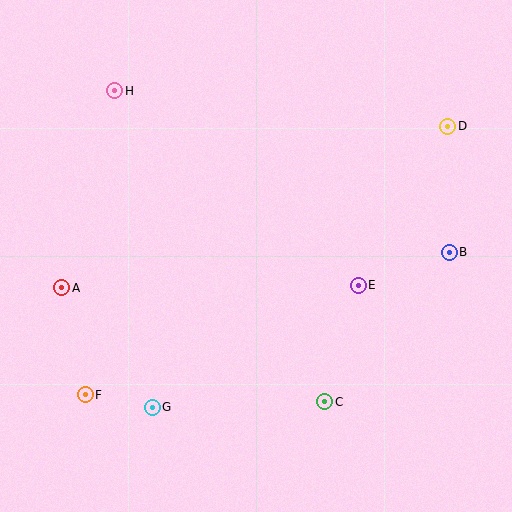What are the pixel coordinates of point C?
Point C is at (325, 402).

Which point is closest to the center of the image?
Point E at (358, 285) is closest to the center.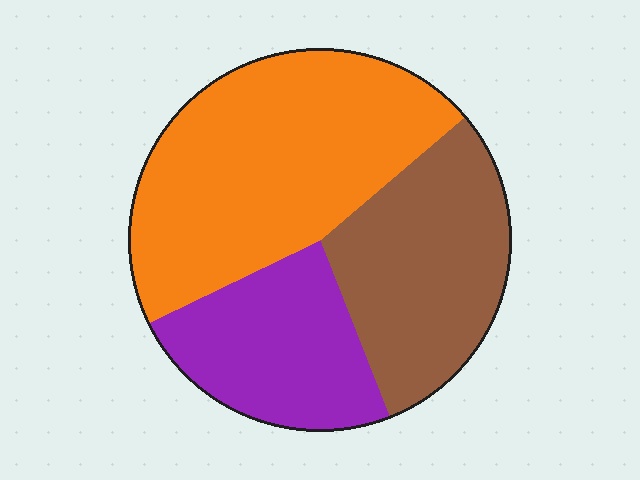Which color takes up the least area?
Purple, at roughly 25%.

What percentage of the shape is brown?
Brown covers roughly 30% of the shape.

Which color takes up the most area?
Orange, at roughly 45%.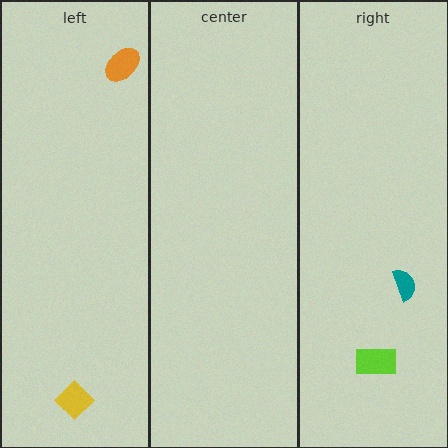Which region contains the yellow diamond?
The left region.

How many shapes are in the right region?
2.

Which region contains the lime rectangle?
The right region.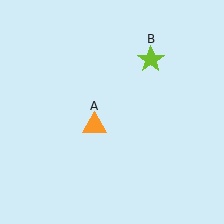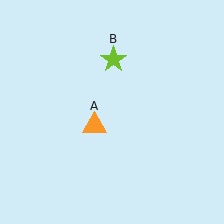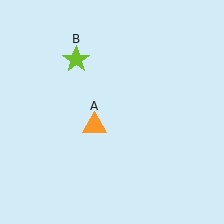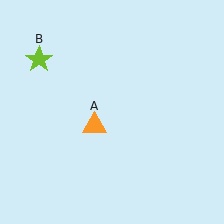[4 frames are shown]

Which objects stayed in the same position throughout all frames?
Orange triangle (object A) remained stationary.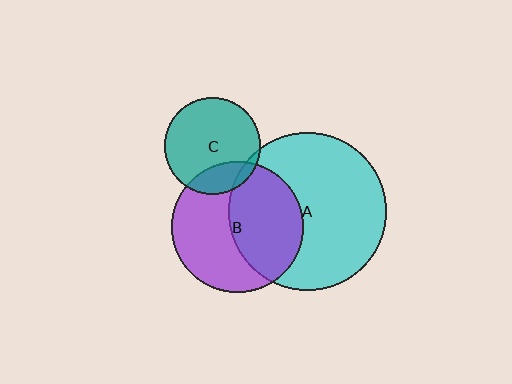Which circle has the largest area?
Circle A (cyan).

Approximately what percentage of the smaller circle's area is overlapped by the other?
Approximately 5%.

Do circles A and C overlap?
Yes.